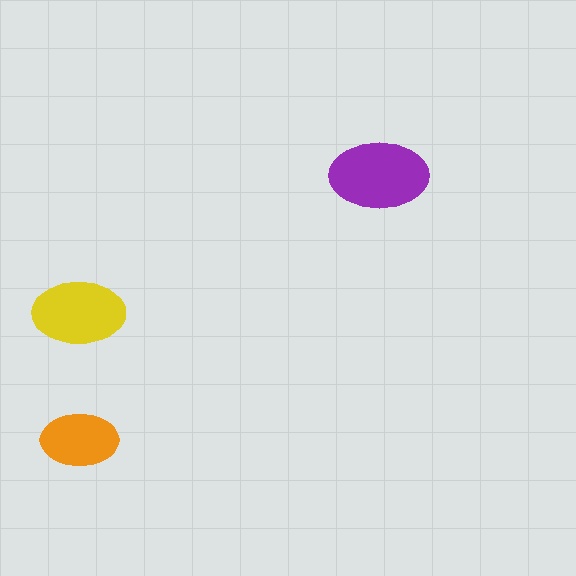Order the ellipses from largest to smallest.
the purple one, the yellow one, the orange one.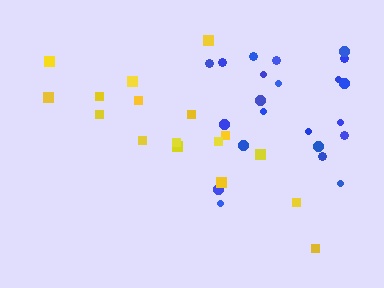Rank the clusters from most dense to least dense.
blue, yellow.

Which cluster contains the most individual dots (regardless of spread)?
Blue (22).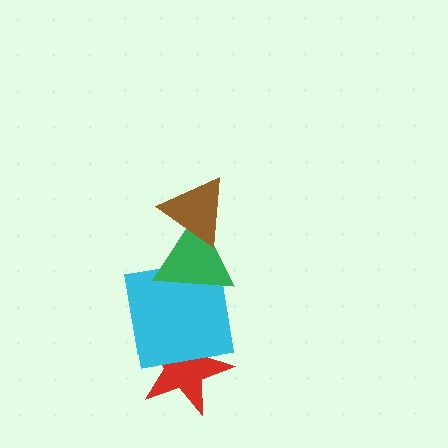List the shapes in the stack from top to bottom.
From top to bottom: the brown triangle, the green triangle, the cyan square, the red star.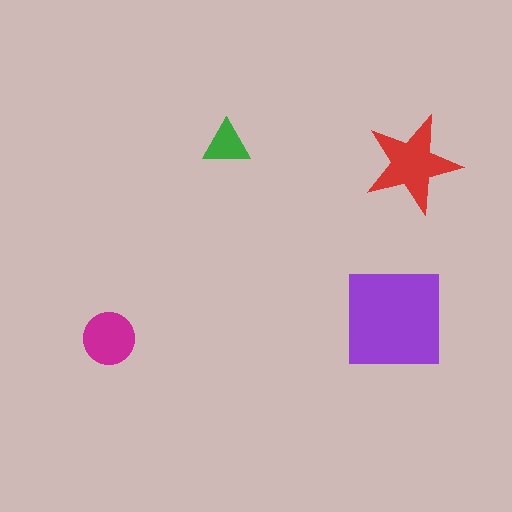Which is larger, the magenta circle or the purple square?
The purple square.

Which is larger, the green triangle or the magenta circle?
The magenta circle.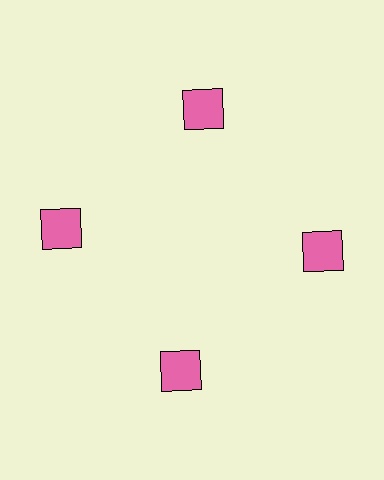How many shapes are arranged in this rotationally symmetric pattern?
There are 4 shapes, arranged in 4 groups of 1.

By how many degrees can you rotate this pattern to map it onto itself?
The pattern maps onto itself every 90 degrees of rotation.